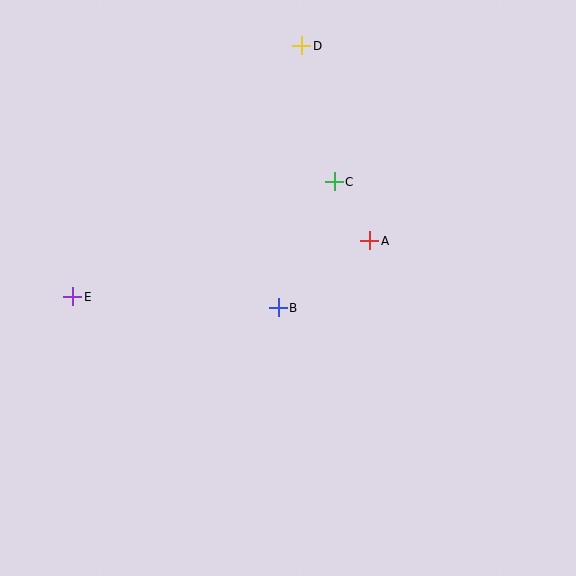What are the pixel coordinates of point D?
Point D is at (302, 46).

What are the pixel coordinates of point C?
Point C is at (334, 182).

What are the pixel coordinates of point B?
Point B is at (278, 308).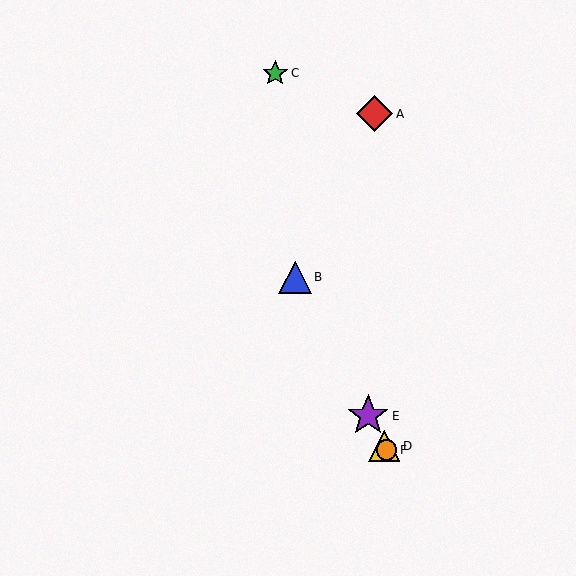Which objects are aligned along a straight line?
Objects B, D, E, F are aligned along a straight line.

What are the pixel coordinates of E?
Object E is at (368, 416).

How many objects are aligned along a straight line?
4 objects (B, D, E, F) are aligned along a straight line.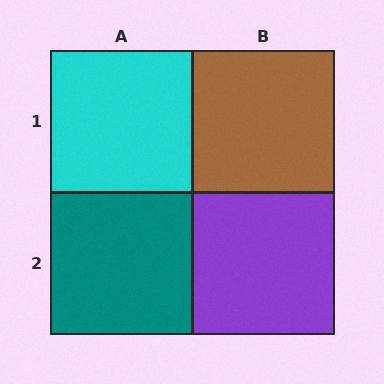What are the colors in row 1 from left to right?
Cyan, brown.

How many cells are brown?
1 cell is brown.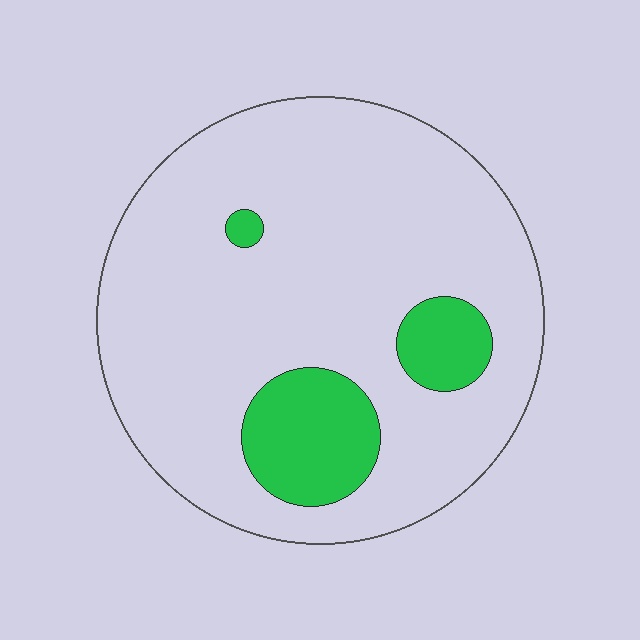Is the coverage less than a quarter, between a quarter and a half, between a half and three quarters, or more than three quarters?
Less than a quarter.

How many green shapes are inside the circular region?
3.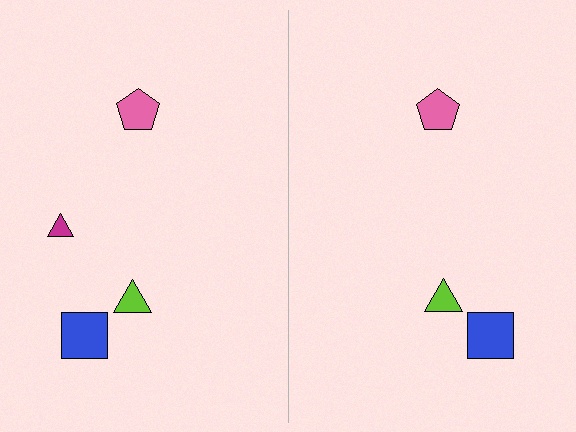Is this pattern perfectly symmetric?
No, the pattern is not perfectly symmetric. A magenta triangle is missing from the right side.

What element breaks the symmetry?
A magenta triangle is missing from the right side.